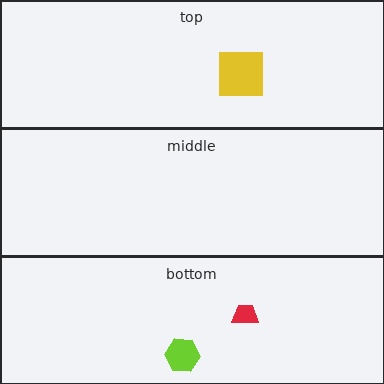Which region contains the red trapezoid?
The bottom region.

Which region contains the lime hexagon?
The bottom region.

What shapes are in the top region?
The yellow square.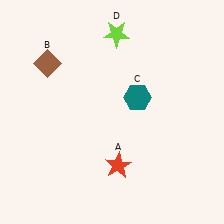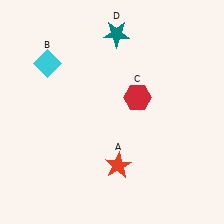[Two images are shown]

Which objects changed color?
B changed from brown to cyan. C changed from teal to red. D changed from lime to teal.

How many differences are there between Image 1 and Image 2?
There are 3 differences between the two images.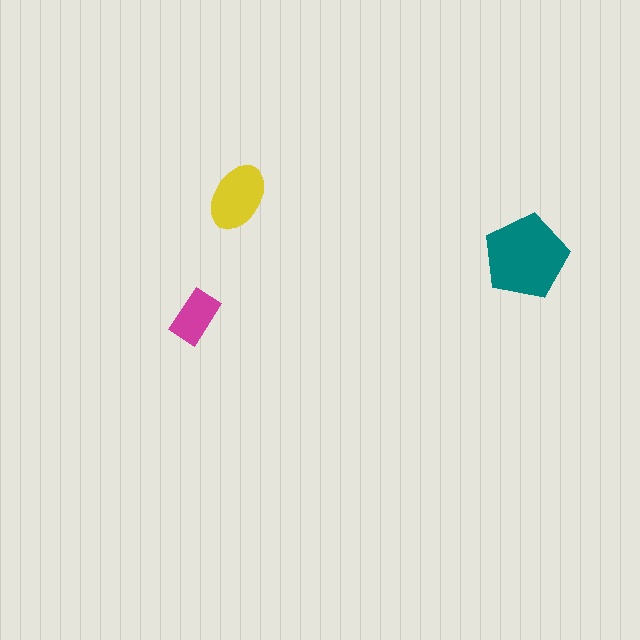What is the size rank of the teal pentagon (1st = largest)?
1st.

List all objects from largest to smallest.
The teal pentagon, the yellow ellipse, the magenta rectangle.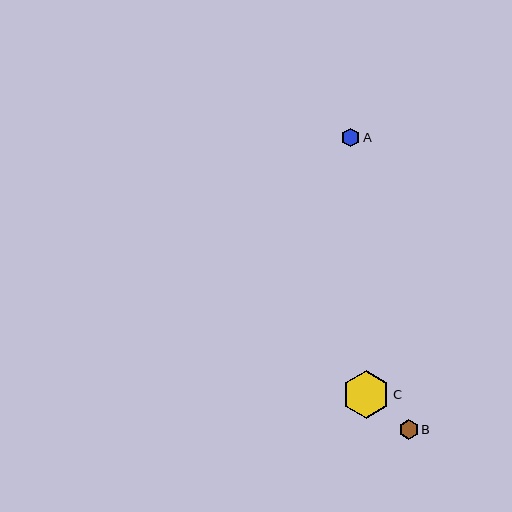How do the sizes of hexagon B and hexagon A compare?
Hexagon B and hexagon A are approximately the same size.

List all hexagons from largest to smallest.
From largest to smallest: C, B, A.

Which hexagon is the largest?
Hexagon C is the largest with a size of approximately 48 pixels.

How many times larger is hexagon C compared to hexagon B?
Hexagon C is approximately 2.5 times the size of hexagon B.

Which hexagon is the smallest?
Hexagon A is the smallest with a size of approximately 18 pixels.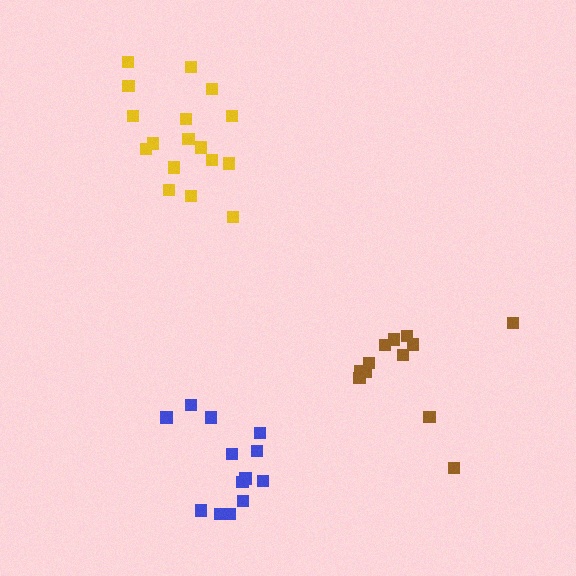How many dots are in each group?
Group 1: 17 dots, Group 2: 13 dots, Group 3: 12 dots (42 total).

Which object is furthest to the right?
The brown cluster is rightmost.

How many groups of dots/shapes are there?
There are 3 groups.